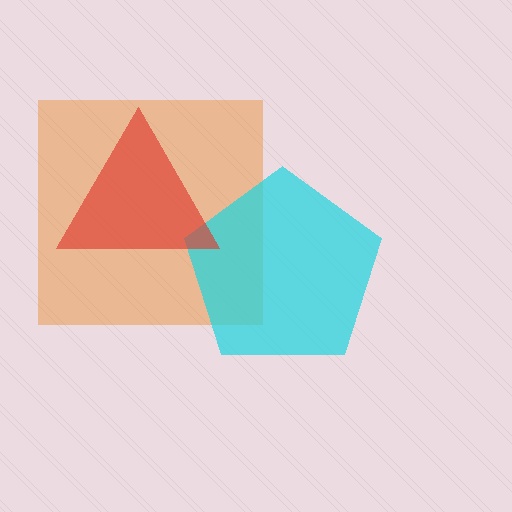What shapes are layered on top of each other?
The layered shapes are: an orange square, a cyan pentagon, a red triangle.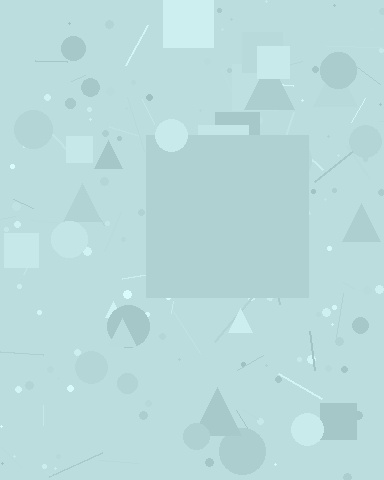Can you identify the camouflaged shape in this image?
The camouflaged shape is a square.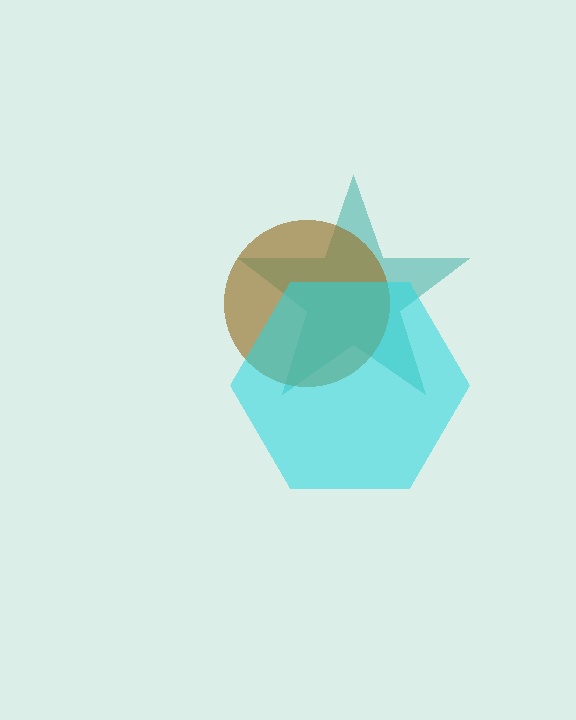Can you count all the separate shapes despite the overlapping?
Yes, there are 3 separate shapes.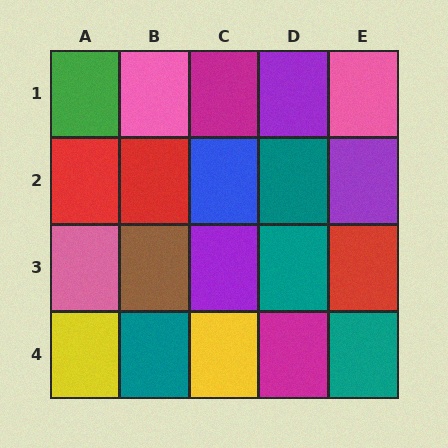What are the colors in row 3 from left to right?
Pink, brown, purple, teal, red.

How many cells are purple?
3 cells are purple.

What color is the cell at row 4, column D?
Magenta.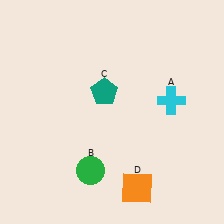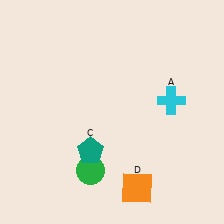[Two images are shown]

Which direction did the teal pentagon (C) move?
The teal pentagon (C) moved down.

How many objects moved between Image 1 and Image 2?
1 object moved between the two images.